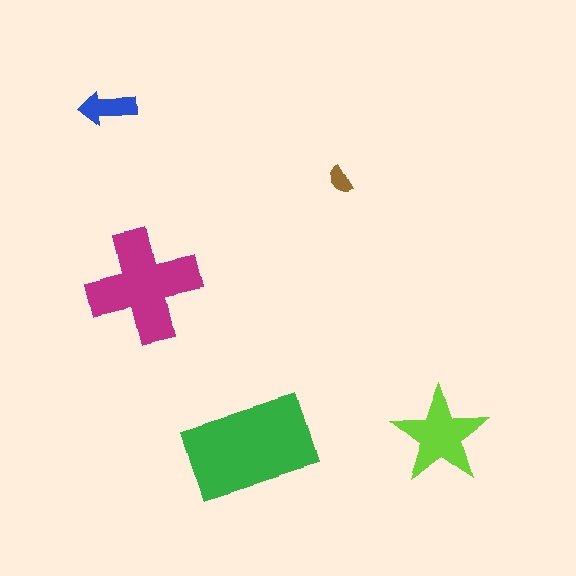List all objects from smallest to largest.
The brown semicircle, the blue arrow, the lime star, the magenta cross, the green rectangle.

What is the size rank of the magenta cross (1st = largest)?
2nd.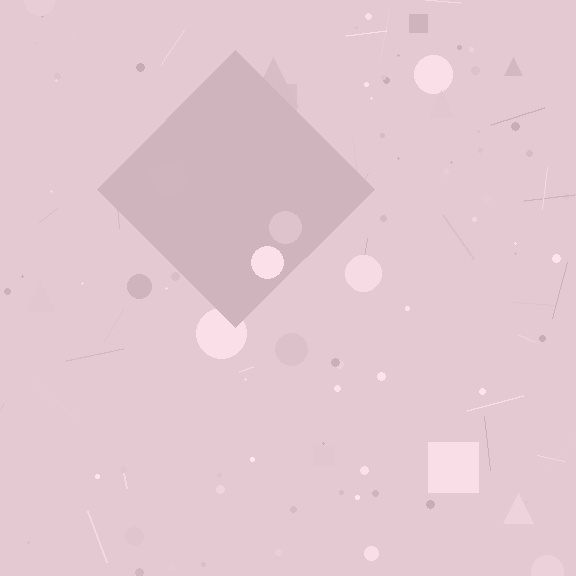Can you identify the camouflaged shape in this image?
The camouflaged shape is a diamond.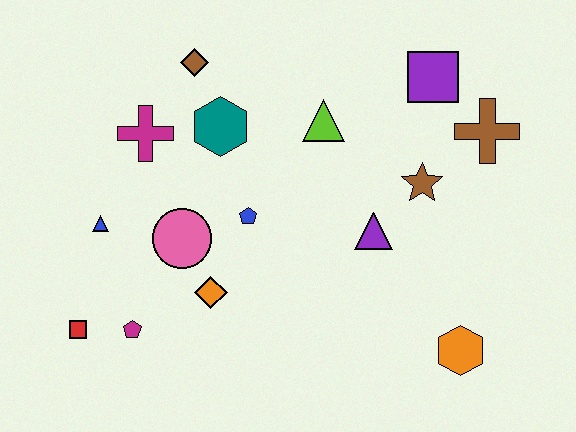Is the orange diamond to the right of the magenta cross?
Yes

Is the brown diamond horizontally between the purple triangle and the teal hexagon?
No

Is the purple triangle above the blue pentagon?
No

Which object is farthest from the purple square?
The red square is farthest from the purple square.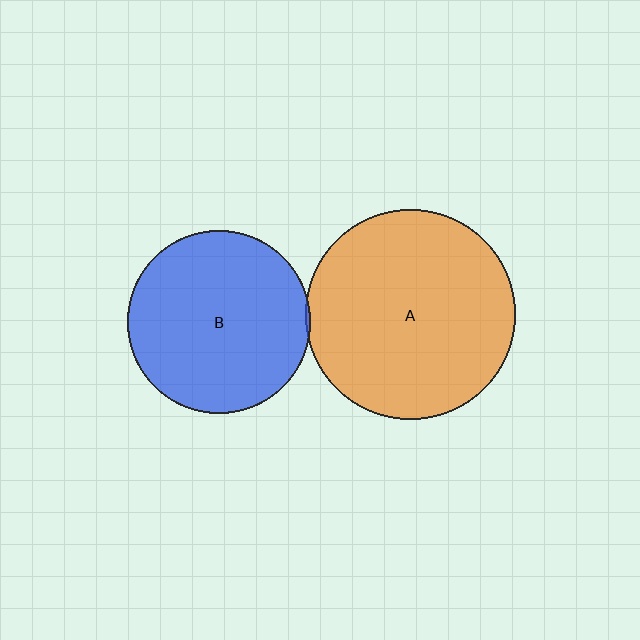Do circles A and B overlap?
Yes.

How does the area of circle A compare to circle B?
Approximately 1.3 times.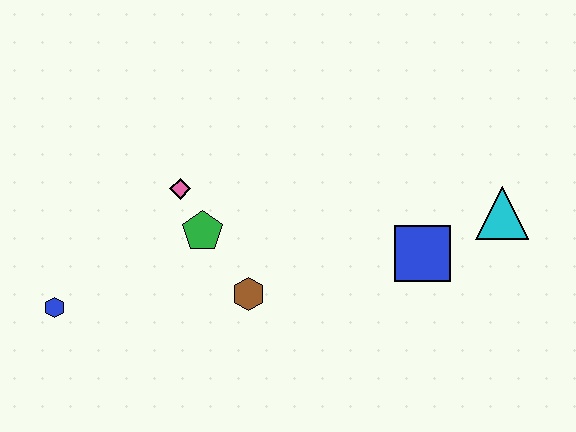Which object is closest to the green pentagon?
The pink diamond is closest to the green pentagon.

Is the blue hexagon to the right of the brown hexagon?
No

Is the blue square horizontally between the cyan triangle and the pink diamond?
Yes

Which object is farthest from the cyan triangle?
The blue hexagon is farthest from the cyan triangle.